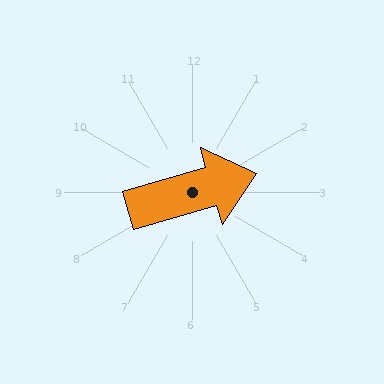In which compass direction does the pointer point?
East.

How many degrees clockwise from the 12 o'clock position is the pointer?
Approximately 74 degrees.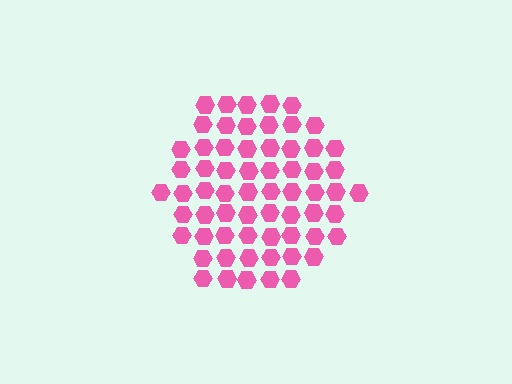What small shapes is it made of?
It is made of small hexagons.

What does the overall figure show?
The overall figure shows a hexagon.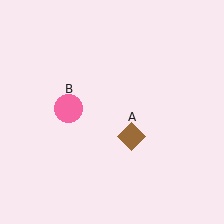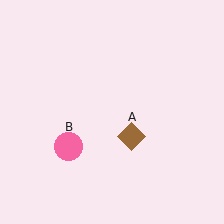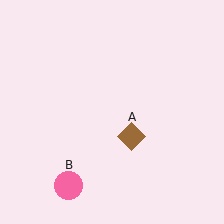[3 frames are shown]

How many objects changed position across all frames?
1 object changed position: pink circle (object B).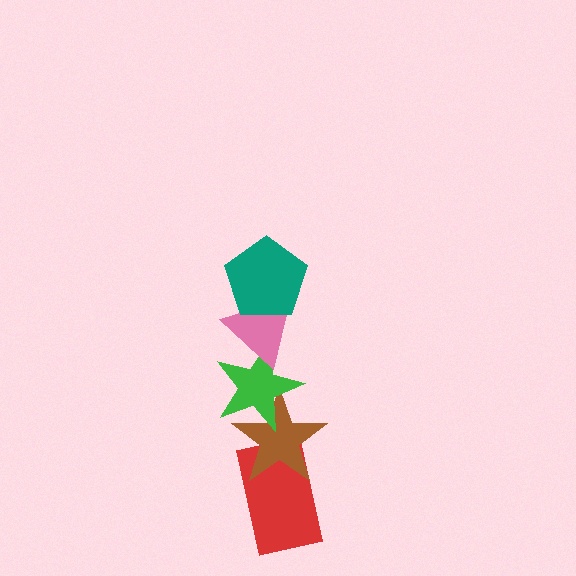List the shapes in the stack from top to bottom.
From top to bottom: the teal pentagon, the pink triangle, the green star, the brown star, the red rectangle.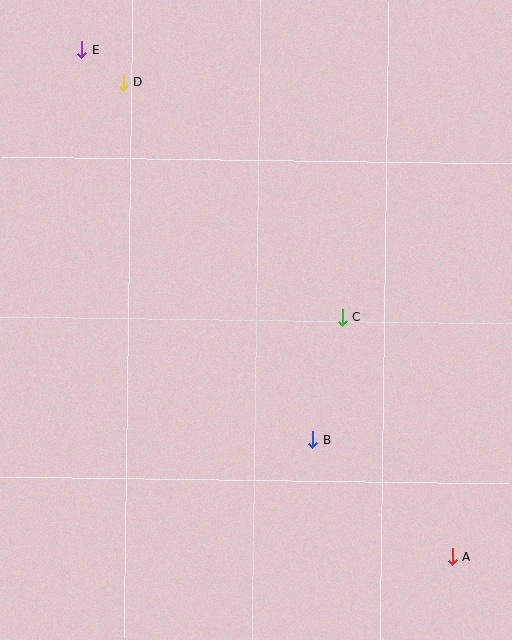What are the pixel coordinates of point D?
Point D is at (123, 82).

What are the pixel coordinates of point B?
Point B is at (313, 440).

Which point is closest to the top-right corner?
Point C is closest to the top-right corner.